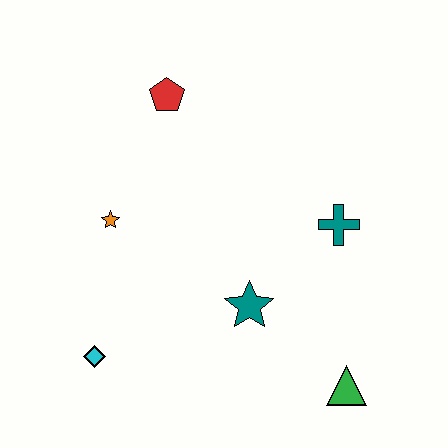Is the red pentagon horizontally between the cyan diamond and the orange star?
No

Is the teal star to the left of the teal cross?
Yes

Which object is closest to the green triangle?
The teal star is closest to the green triangle.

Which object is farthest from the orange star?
The green triangle is farthest from the orange star.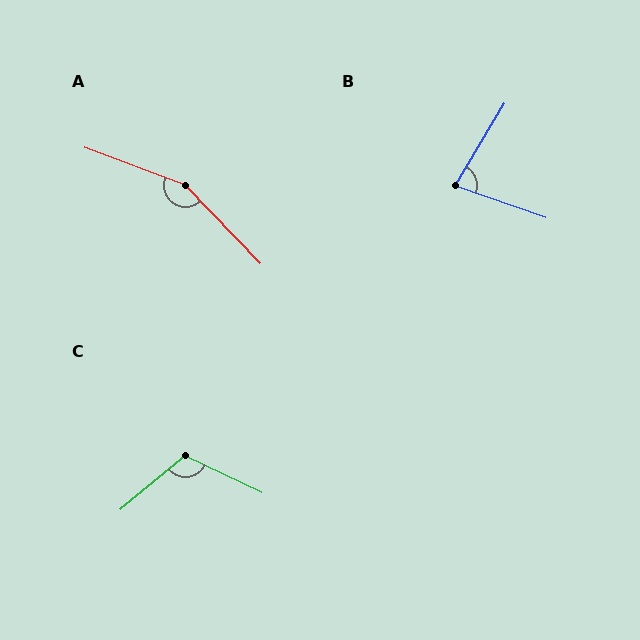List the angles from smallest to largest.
B (78°), C (115°), A (154°).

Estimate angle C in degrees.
Approximately 115 degrees.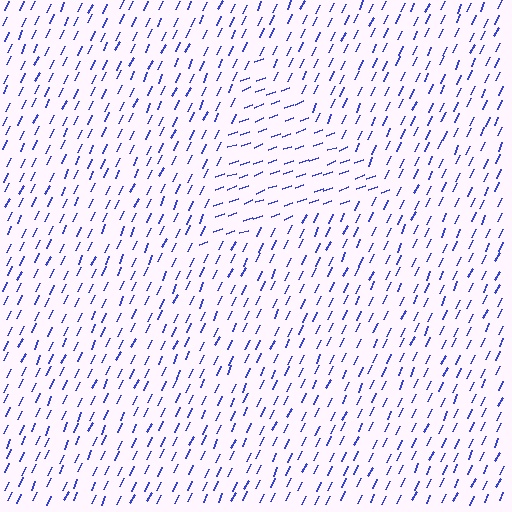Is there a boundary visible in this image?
Yes, there is a texture boundary formed by a change in line orientation.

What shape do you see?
I see a triangle.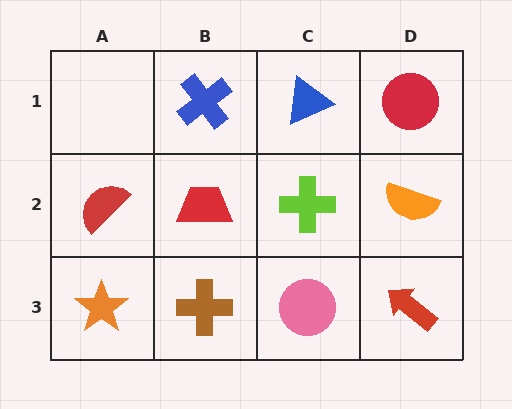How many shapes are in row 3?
4 shapes.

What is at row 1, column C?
A blue triangle.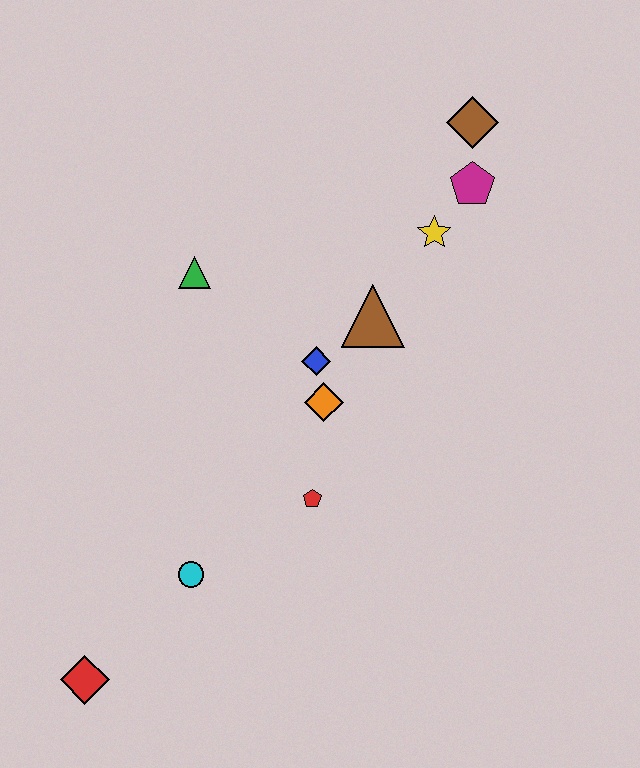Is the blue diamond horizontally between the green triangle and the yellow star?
Yes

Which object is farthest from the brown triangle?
The red diamond is farthest from the brown triangle.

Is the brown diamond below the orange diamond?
No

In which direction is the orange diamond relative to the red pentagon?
The orange diamond is above the red pentagon.